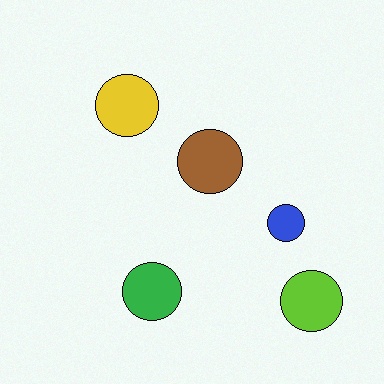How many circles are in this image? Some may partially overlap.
There are 5 circles.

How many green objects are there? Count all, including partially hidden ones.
There is 1 green object.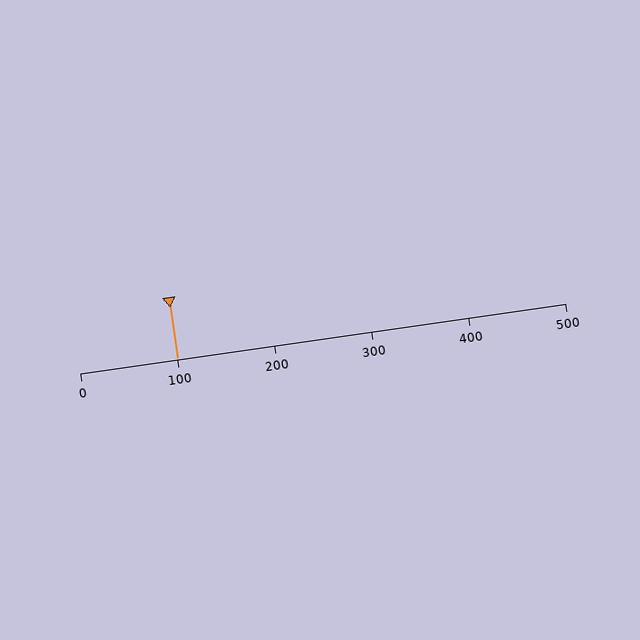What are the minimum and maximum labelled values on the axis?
The axis runs from 0 to 500.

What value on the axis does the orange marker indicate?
The marker indicates approximately 100.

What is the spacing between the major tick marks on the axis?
The major ticks are spaced 100 apart.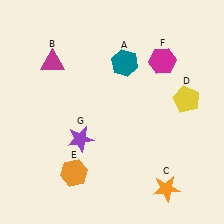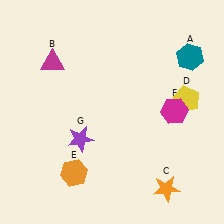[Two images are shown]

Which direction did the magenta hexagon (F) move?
The magenta hexagon (F) moved down.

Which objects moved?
The objects that moved are: the teal hexagon (A), the magenta hexagon (F).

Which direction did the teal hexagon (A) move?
The teal hexagon (A) moved right.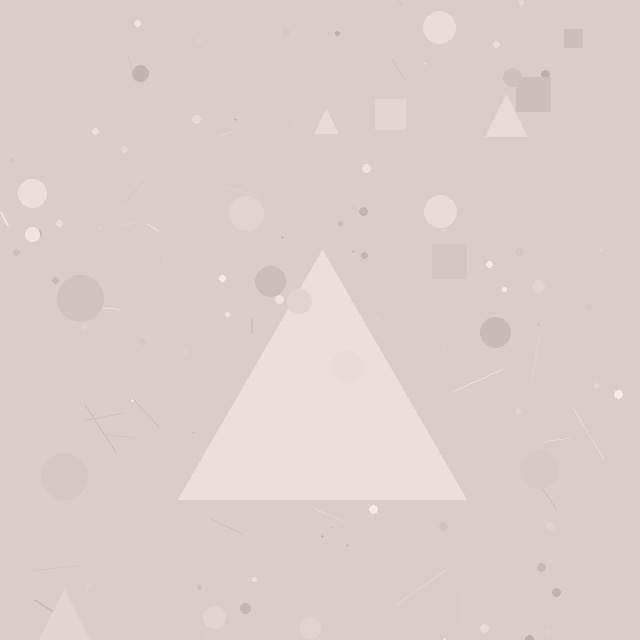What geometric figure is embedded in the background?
A triangle is embedded in the background.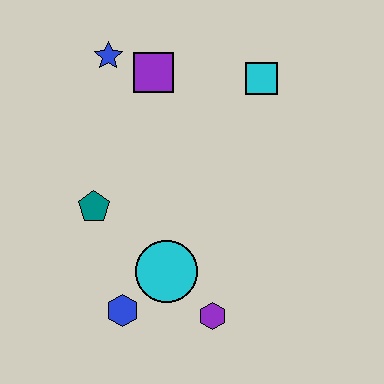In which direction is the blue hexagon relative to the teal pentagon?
The blue hexagon is below the teal pentagon.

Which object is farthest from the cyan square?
The blue hexagon is farthest from the cyan square.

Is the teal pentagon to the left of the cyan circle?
Yes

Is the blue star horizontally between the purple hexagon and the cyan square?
No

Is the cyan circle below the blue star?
Yes